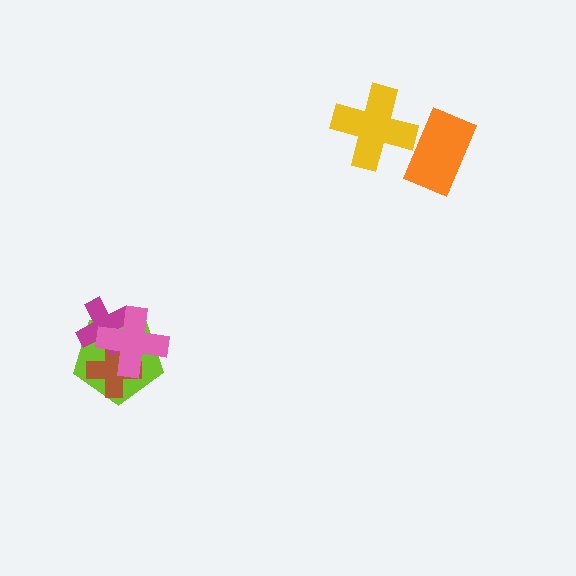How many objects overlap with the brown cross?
3 objects overlap with the brown cross.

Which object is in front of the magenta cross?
The pink cross is in front of the magenta cross.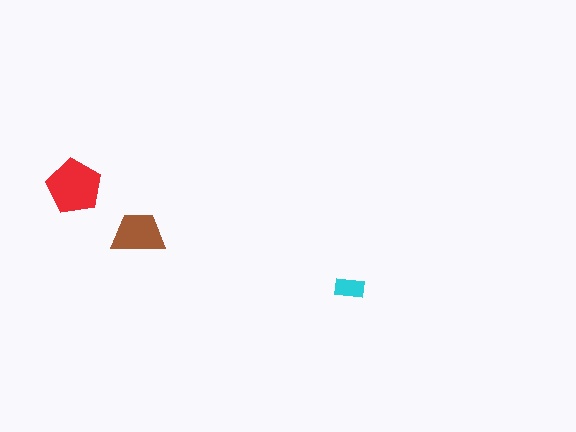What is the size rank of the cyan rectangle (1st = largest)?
3rd.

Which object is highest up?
The red pentagon is topmost.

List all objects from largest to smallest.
The red pentagon, the brown trapezoid, the cyan rectangle.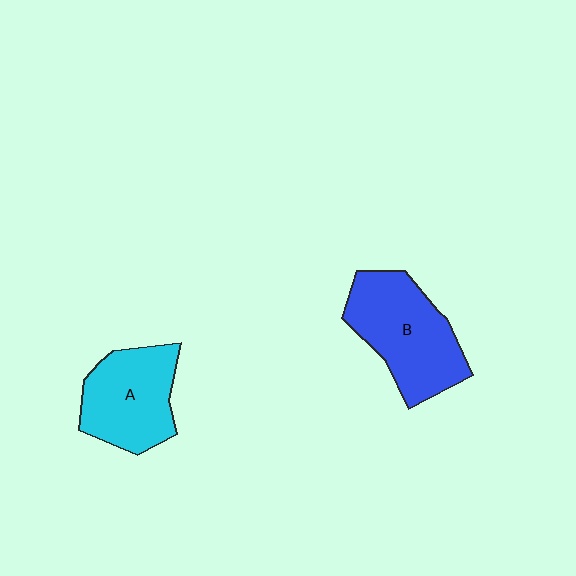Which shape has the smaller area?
Shape A (cyan).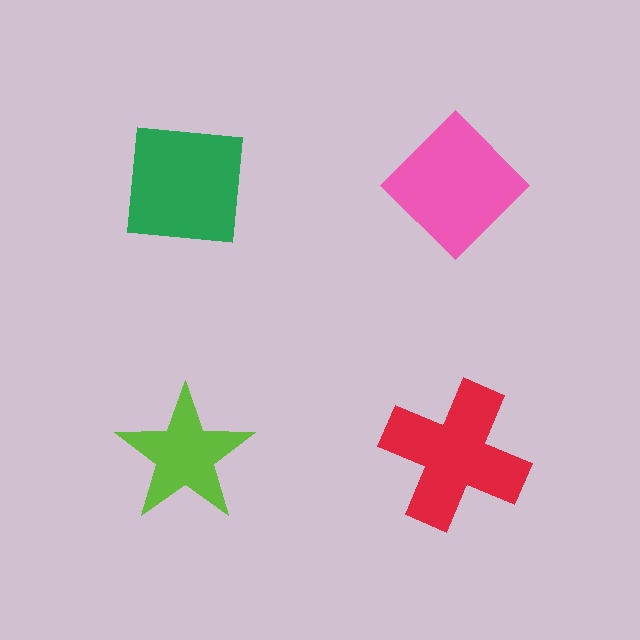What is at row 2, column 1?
A lime star.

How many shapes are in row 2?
2 shapes.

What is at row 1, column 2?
A pink diamond.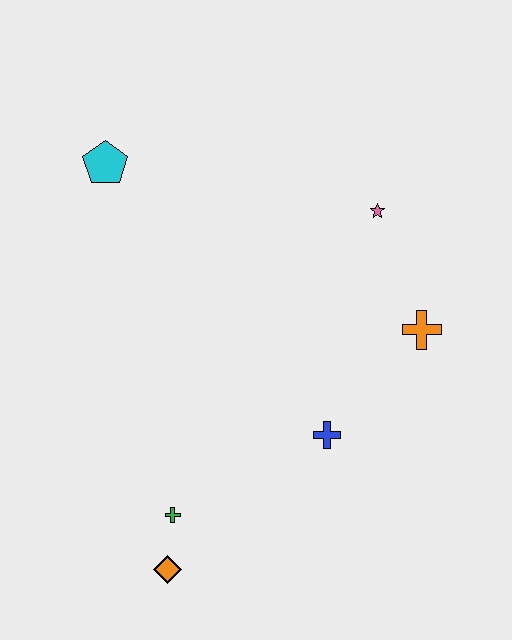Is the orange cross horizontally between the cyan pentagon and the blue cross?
No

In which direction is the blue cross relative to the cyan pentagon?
The blue cross is below the cyan pentagon.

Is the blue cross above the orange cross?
No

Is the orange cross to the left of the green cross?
No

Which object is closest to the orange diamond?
The green cross is closest to the orange diamond.